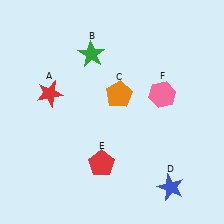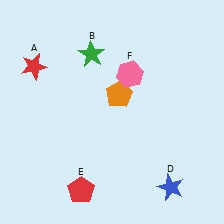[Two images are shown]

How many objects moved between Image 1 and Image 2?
3 objects moved between the two images.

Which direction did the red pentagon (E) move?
The red pentagon (E) moved down.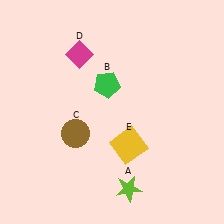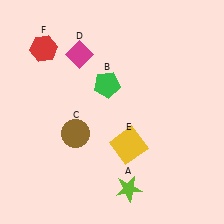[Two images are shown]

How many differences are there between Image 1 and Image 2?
There is 1 difference between the two images.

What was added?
A red hexagon (F) was added in Image 2.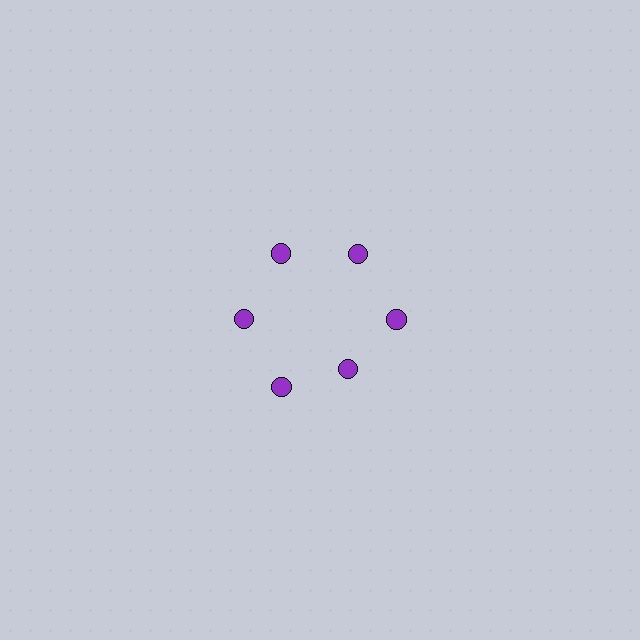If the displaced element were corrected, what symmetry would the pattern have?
It would have 6-fold rotational symmetry — the pattern would map onto itself every 60 degrees.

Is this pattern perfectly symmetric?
No. The 6 purple circles are arranged in a ring, but one element near the 5 o'clock position is pulled inward toward the center, breaking the 6-fold rotational symmetry.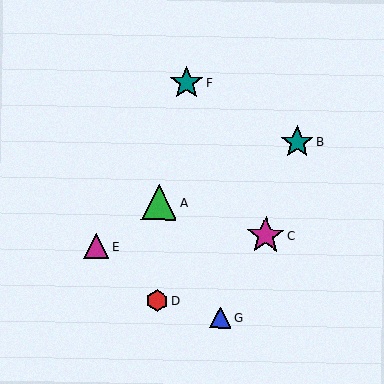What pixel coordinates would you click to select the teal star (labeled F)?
Click at (186, 83) to select the teal star F.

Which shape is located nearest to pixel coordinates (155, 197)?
The green triangle (labeled A) at (159, 202) is nearest to that location.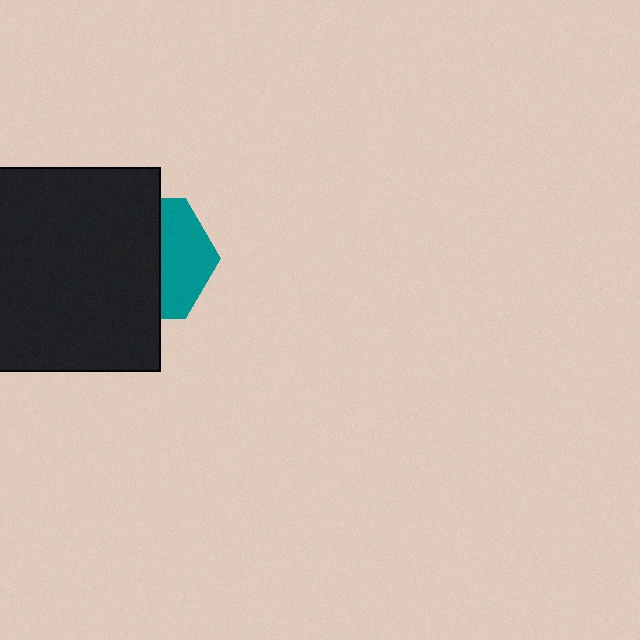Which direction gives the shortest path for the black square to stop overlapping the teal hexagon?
Moving left gives the shortest separation.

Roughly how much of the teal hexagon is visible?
A small part of it is visible (roughly 40%).